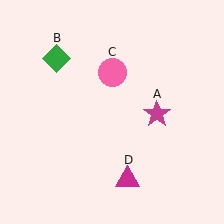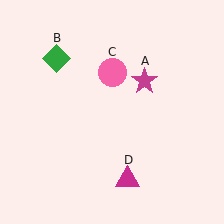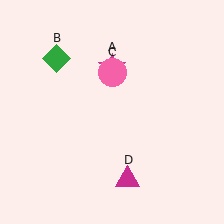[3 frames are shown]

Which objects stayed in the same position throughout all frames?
Green diamond (object B) and pink circle (object C) and magenta triangle (object D) remained stationary.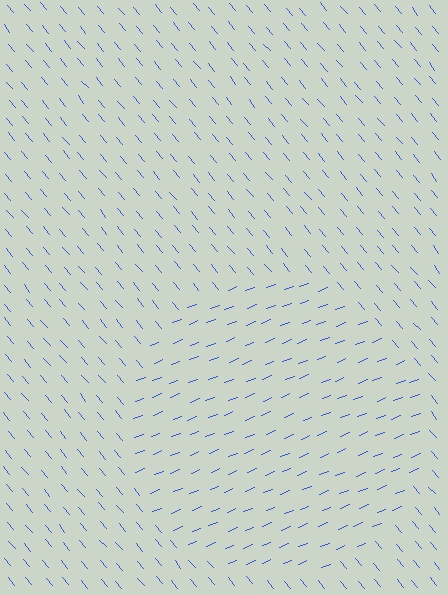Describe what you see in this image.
The image is filled with small blue line segments. A circle region in the image has lines oriented differently from the surrounding lines, creating a visible texture boundary.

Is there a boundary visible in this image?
Yes, there is a texture boundary formed by a change in line orientation.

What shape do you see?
I see a circle.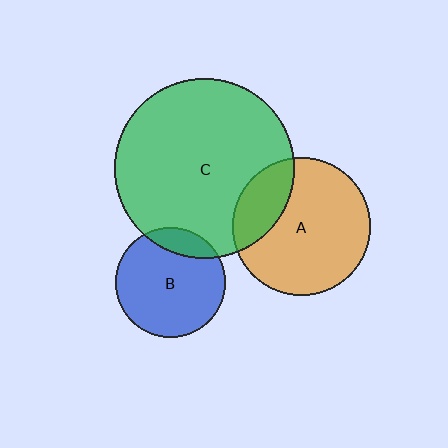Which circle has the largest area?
Circle C (green).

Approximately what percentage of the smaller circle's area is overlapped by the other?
Approximately 15%.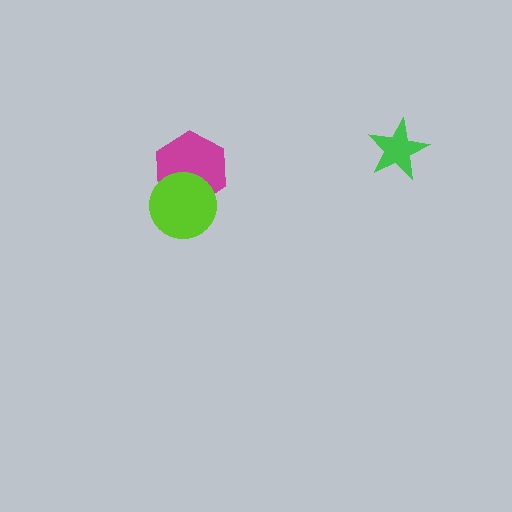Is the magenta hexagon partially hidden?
Yes, it is partially covered by another shape.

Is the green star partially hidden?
No, no other shape covers it.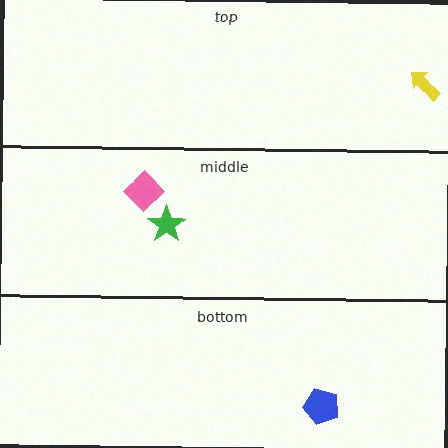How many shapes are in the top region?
1.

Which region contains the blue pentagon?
The bottom region.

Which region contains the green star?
The middle region.